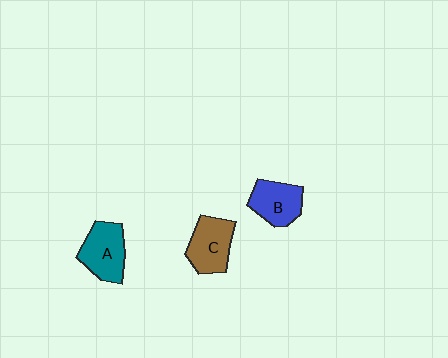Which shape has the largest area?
Shape A (teal).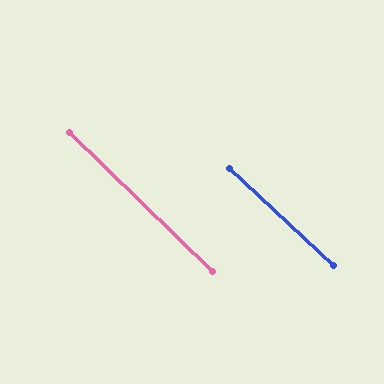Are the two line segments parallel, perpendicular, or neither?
Parallel — their directions differ by only 0.9°.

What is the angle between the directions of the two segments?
Approximately 1 degree.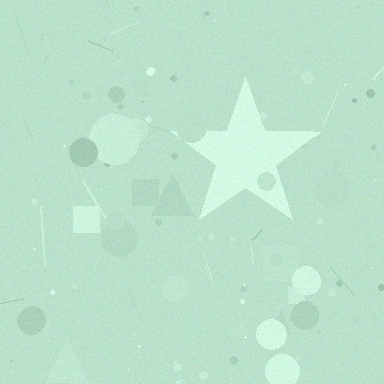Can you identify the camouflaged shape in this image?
The camouflaged shape is a star.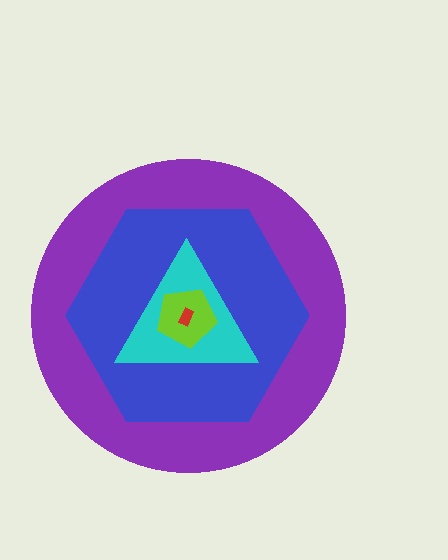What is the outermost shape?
The purple circle.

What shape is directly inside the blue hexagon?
The cyan triangle.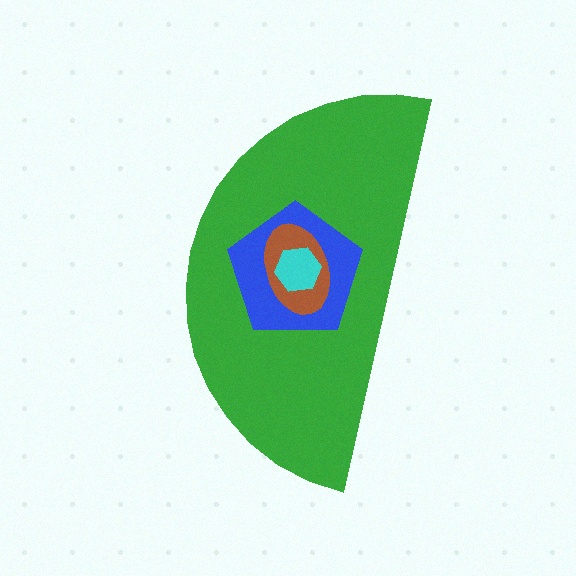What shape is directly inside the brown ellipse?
The cyan hexagon.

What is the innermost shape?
The cyan hexagon.